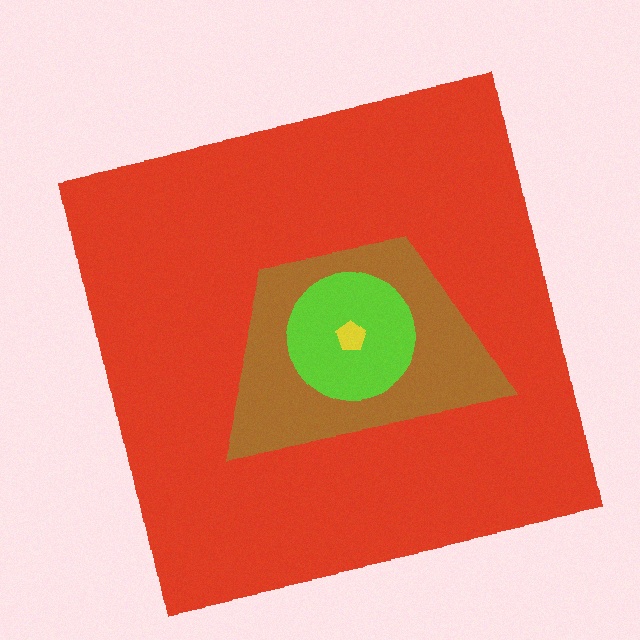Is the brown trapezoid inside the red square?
Yes.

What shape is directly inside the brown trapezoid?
The lime circle.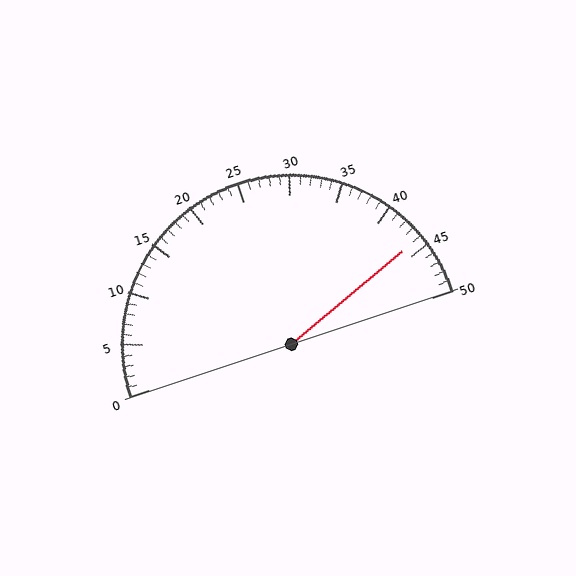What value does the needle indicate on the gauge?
The needle indicates approximately 44.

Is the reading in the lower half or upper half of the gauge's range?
The reading is in the upper half of the range (0 to 50).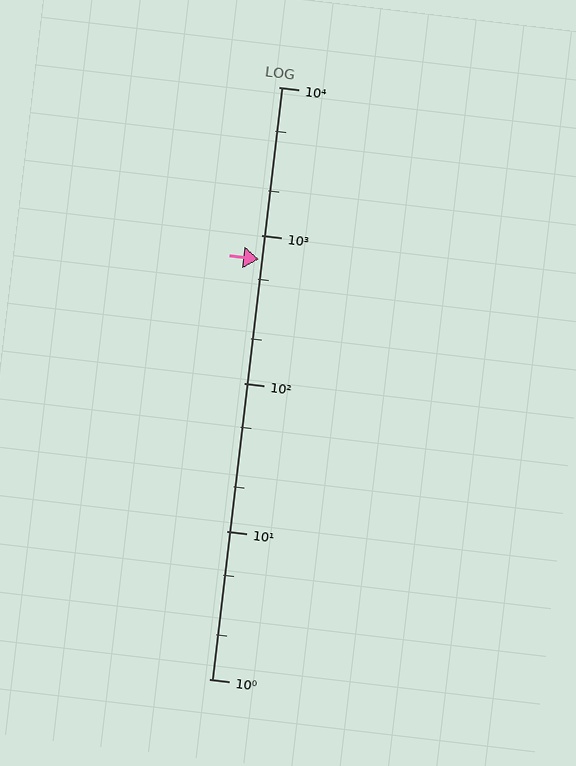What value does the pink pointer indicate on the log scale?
The pointer indicates approximately 680.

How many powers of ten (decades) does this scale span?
The scale spans 4 decades, from 1 to 10000.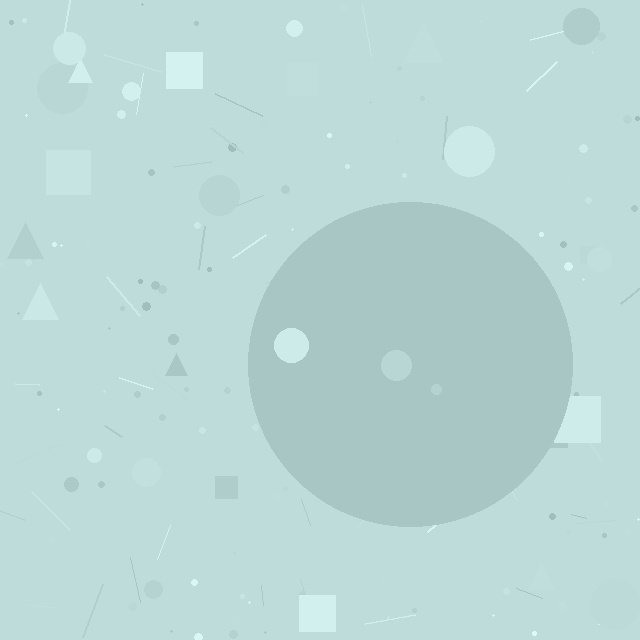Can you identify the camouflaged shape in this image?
The camouflaged shape is a circle.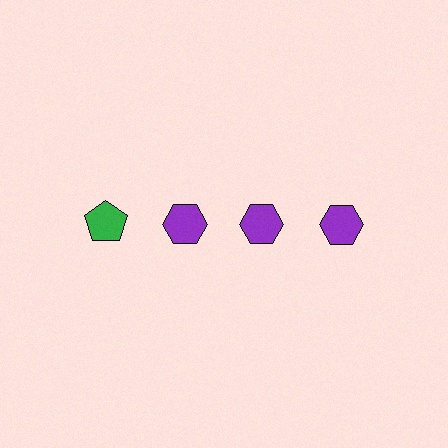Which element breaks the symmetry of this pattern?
The green pentagon in the top row, leftmost column breaks the symmetry. All other shapes are purple hexagons.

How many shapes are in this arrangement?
There are 4 shapes arranged in a grid pattern.